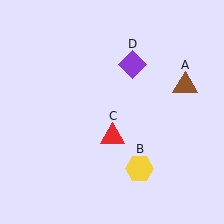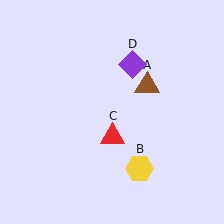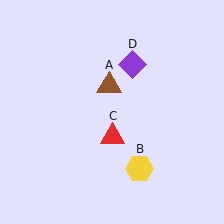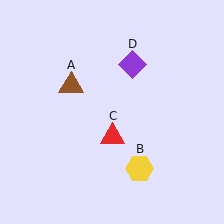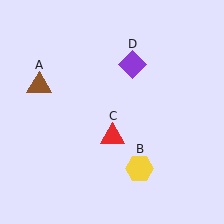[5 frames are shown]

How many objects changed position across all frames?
1 object changed position: brown triangle (object A).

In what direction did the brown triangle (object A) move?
The brown triangle (object A) moved left.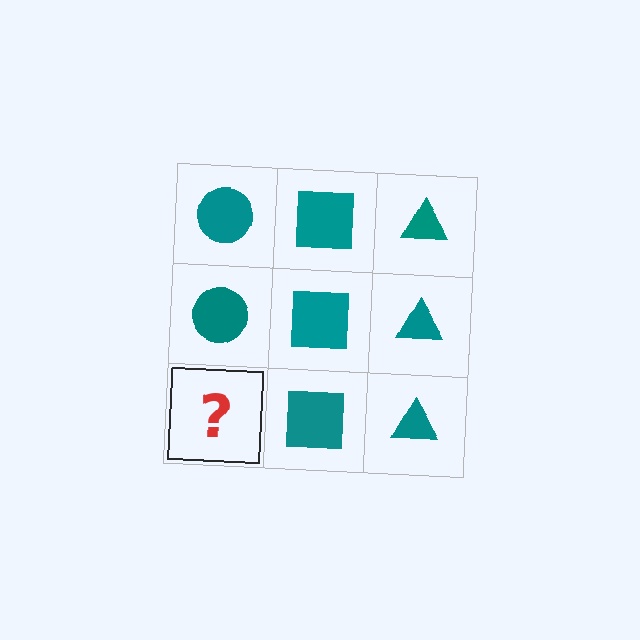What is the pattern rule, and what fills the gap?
The rule is that each column has a consistent shape. The gap should be filled with a teal circle.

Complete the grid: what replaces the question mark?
The question mark should be replaced with a teal circle.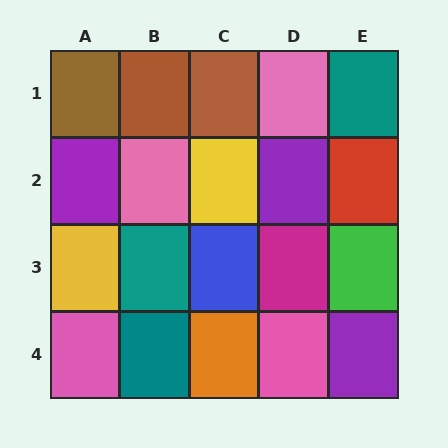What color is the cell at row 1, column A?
Brown.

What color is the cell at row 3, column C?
Blue.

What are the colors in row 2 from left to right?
Purple, pink, yellow, purple, red.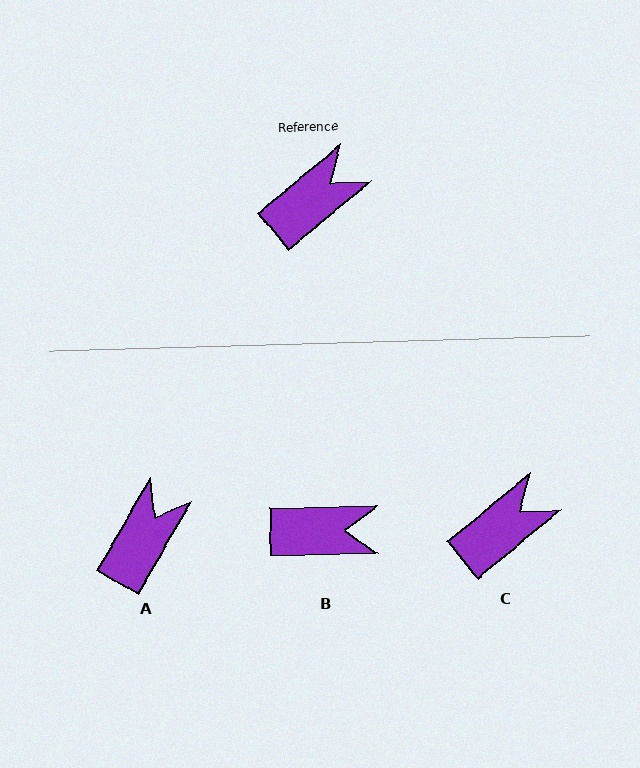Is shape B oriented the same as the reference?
No, it is off by about 39 degrees.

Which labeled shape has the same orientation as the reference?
C.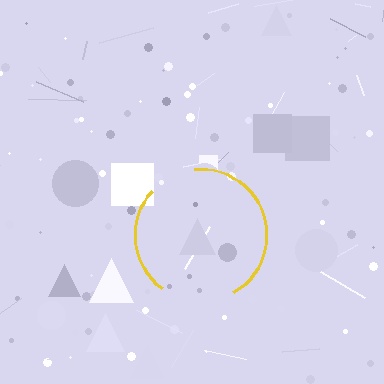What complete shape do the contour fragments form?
The contour fragments form a circle.